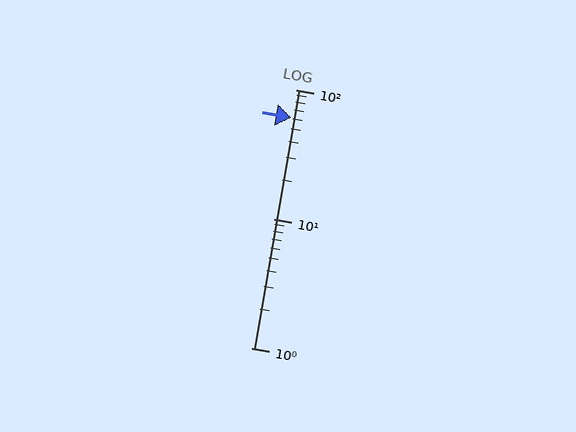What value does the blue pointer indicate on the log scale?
The pointer indicates approximately 61.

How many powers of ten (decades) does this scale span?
The scale spans 2 decades, from 1 to 100.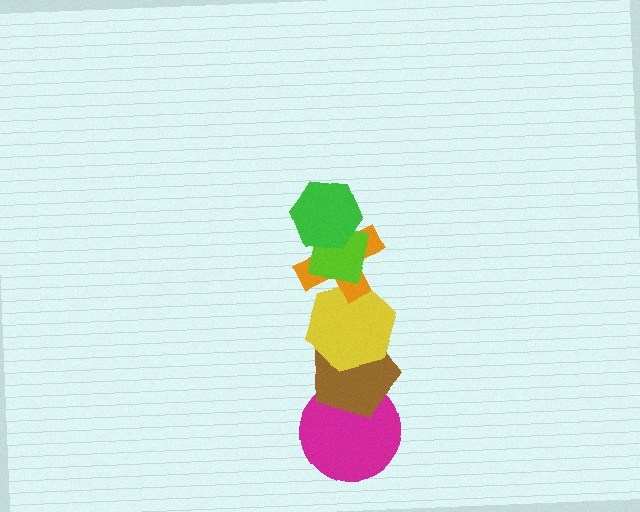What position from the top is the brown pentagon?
The brown pentagon is 5th from the top.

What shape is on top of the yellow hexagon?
The orange cross is on top of the yellow hexagon.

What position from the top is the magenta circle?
The magenta circle is 6th from the top.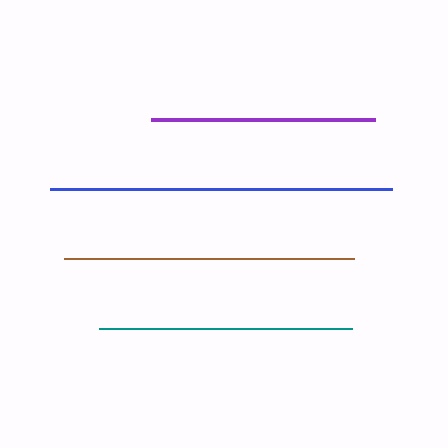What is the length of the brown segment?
The brown segment is approximately 291 pixels long.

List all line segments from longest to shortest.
From longest to shortest: blue, brown, teal, purple.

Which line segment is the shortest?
The purple line is the shortest at approximately 224 pixels.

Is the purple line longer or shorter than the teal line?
The teal line is longer than the purple line.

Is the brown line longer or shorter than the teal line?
The brown line is longer than the teal line.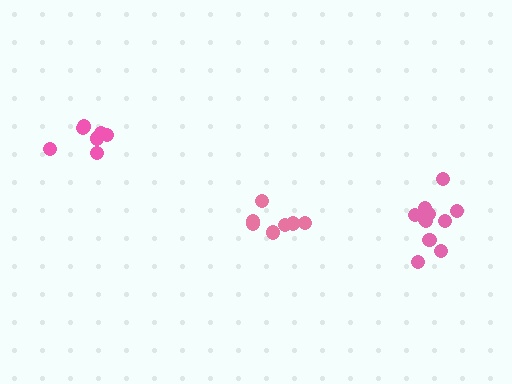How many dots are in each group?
Group 1: 7 dots, Group 2: 7 dots, Group 3: 11 dots (25 total).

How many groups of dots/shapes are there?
There are 3 groups.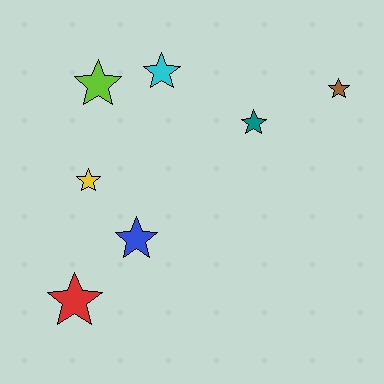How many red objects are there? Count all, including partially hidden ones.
There is 1 red object.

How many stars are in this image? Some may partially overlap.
There are 7 stars.